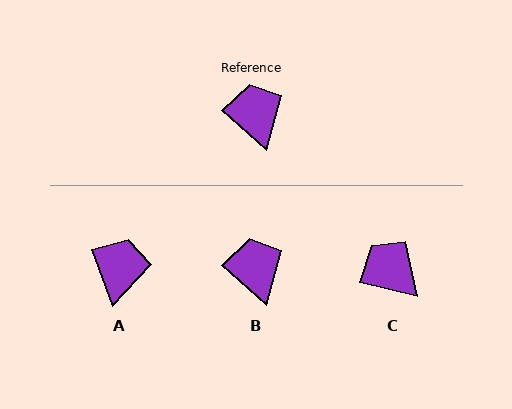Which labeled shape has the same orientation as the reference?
B.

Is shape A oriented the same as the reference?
No, it is off by about 28 degrees.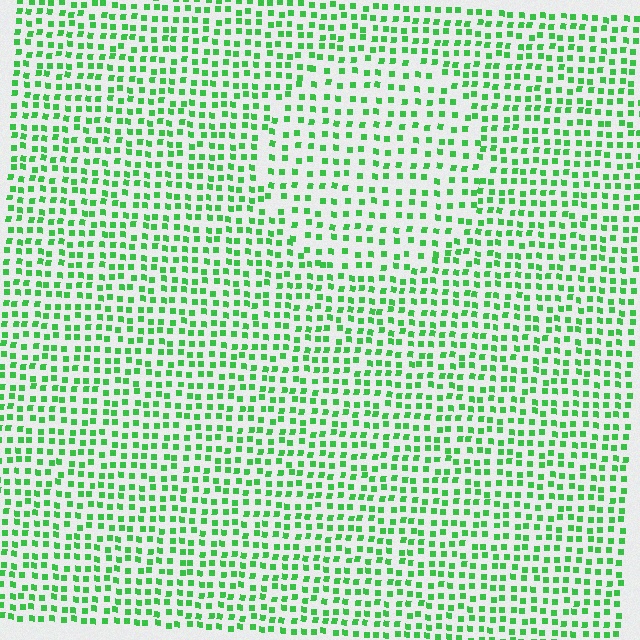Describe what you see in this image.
The image contains small green elements arranged at two different densities. A circle-shaped region is visible where the elements are less densely packed than the surrounding area.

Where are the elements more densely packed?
The elements are more densely packed outside the circle boundary.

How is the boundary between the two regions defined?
The boundary is defined by a change in element density (approximately 1.5x ratio). All elements are the same color, size, and shape.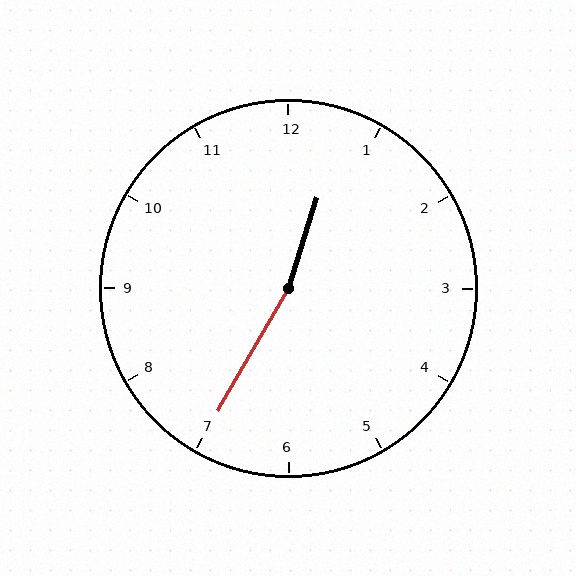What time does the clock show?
12:35.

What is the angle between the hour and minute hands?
Approximately 168 degrees.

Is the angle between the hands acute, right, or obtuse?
It is obtuse.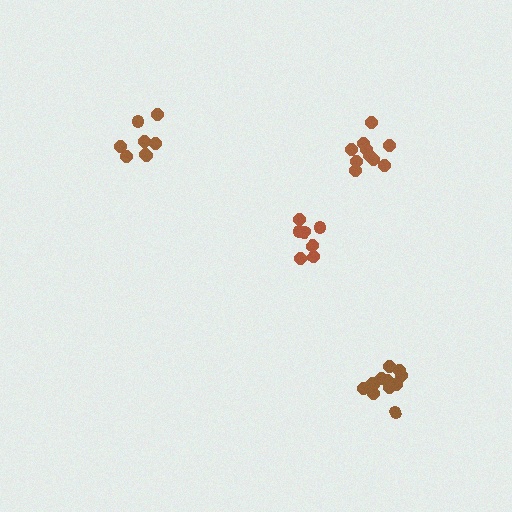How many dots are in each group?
Group 1: 8 dots, Group 2: 12 dots, Group 3: 10 dots, Group 4: 7 dots (37 total).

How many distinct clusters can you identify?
There are 4 distinct clusters.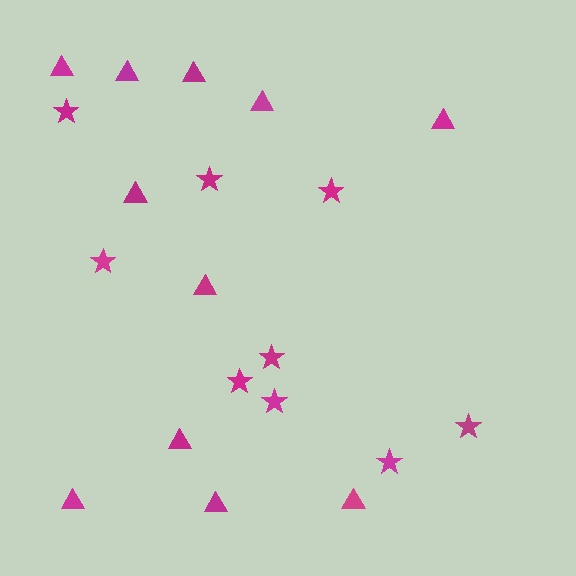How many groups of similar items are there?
There are 2 groups: one group of triangles (11) and one group of stars (9).